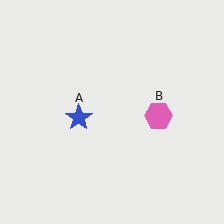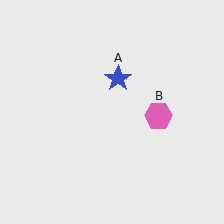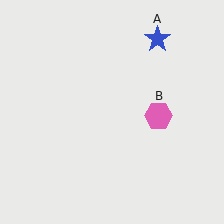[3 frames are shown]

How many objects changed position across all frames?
1 object changed position: blue star (object A).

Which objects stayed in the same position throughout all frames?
Pink hexagon (object B) remained stationary.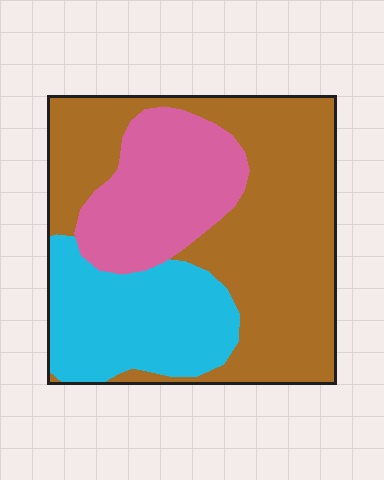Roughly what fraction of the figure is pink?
Pink takes up less than a quarter of the figure.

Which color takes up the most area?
Brown, at roughly 50%.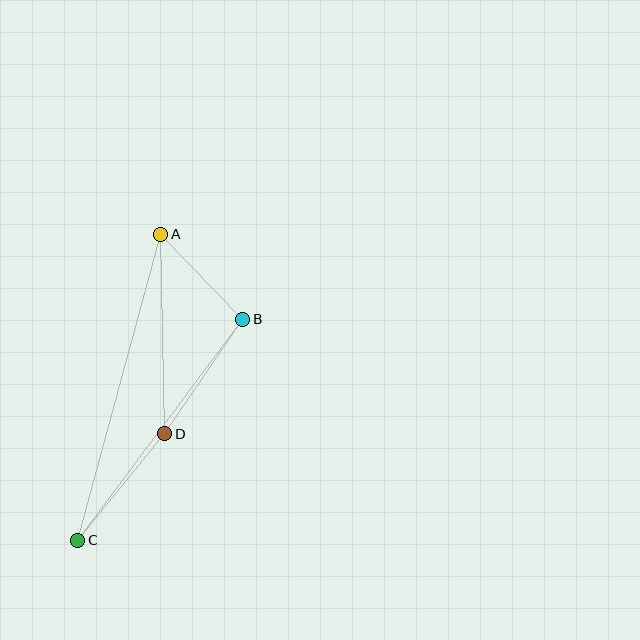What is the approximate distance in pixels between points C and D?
The distance between C and D is approximately 137 pixels.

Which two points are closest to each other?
Points A and B are closest to each other.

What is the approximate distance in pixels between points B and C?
The distance between B and C is approximately 276 pixels.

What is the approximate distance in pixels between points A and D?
The distance between A and D is approximately 200 pixels.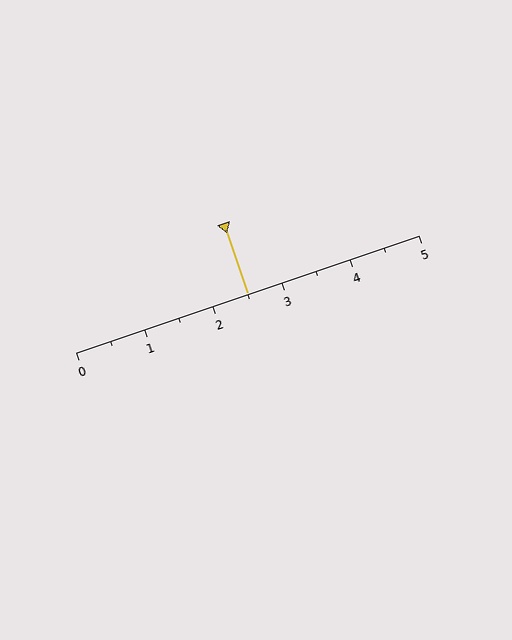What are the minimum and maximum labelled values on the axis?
The axis runs from 0 to 5.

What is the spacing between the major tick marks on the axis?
The major ticks are spaced 1 apart.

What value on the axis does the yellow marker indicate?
The marker indicates approximately 2.5.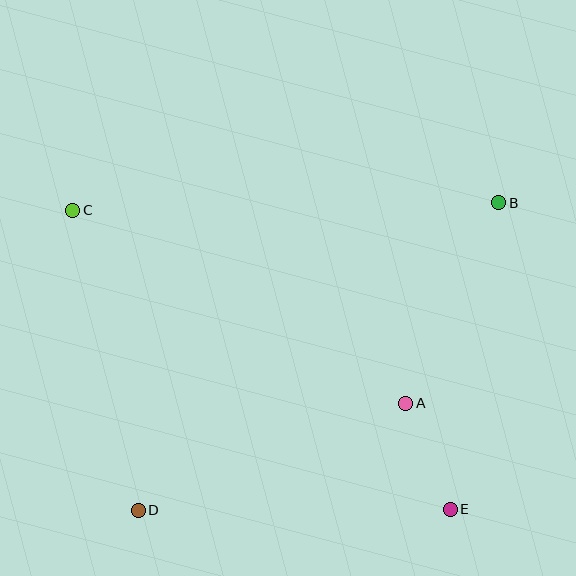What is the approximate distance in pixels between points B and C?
The distance between B and C is approximately 426 pixels.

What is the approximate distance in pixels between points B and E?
The distance between B and E is approximately 311 pixels.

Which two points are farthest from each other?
Points C and E are farthest from each other.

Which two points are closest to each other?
Points A and E are closest to each other.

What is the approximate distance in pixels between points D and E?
The distance between D and E is approximately 312 pixels.